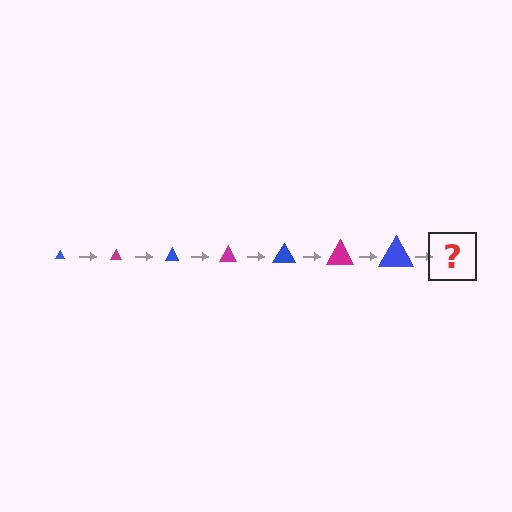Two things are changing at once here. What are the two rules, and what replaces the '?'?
The two rules are that the triangle grows larger each step and the color cycles through blue and magenta. The '?' should be a magenta triangle, larger than the previous one.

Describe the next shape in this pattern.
It should be a magenta triangle, larger than the previous one.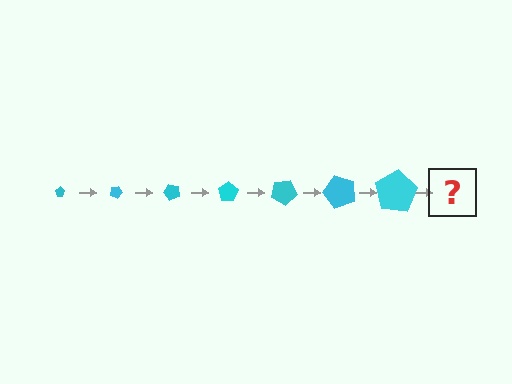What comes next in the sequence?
The next element should be a pentagon, larger than the previous one and rotated 175 degrees from the start.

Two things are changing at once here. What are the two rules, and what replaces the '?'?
The two rules are that the pentagon grows larger each step and it rotates 25 degrees each step. The '?' should be a pentagon, larger than the previous one and rotated 175 degrees from the start.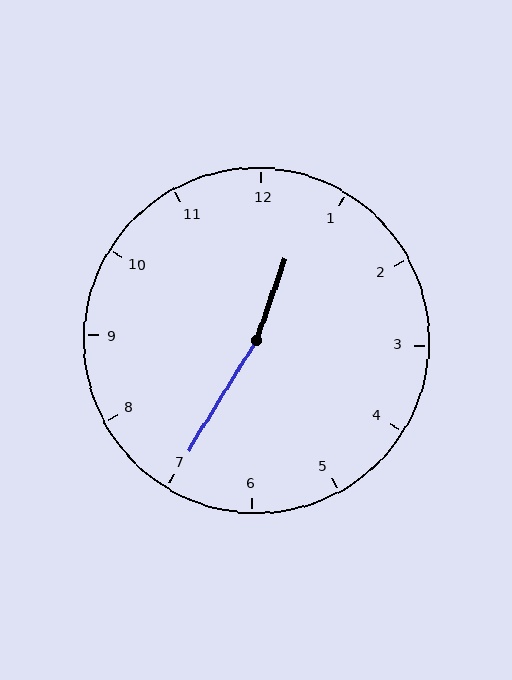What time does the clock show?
12:35.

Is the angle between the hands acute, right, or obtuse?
It is obtuse.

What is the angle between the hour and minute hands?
Approximately 168 degrees.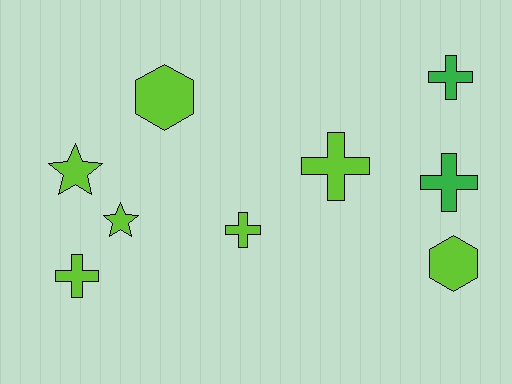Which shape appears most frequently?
Cross, with 5 objects.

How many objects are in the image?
There are 9 objects.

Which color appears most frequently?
Lime, with 7 objects.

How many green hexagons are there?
There are no green hexagons.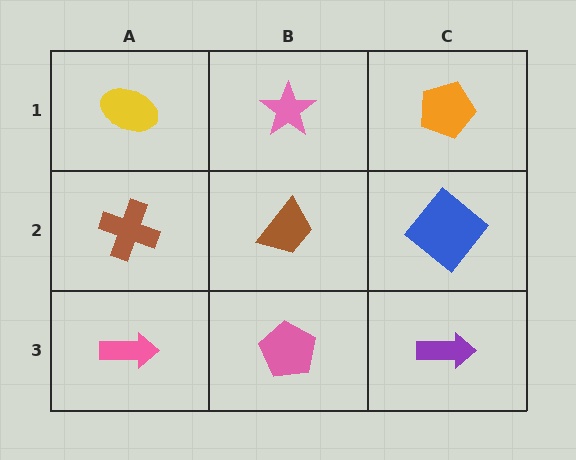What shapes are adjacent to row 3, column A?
A brown cross (row 2, column A), a pink pentagon (row 3, column B).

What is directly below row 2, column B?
A pink pentagon.